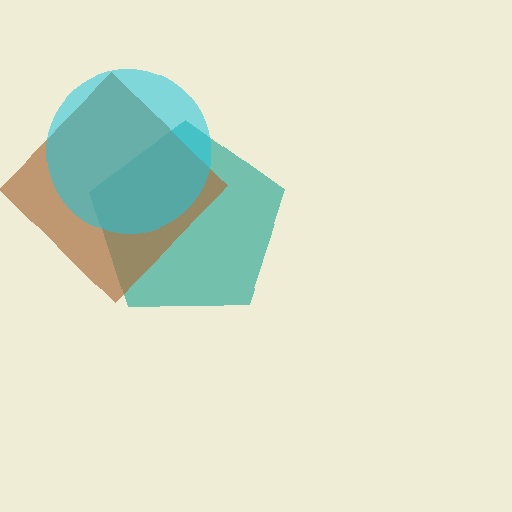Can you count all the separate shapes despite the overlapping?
Yes, there are 3 separate shapes.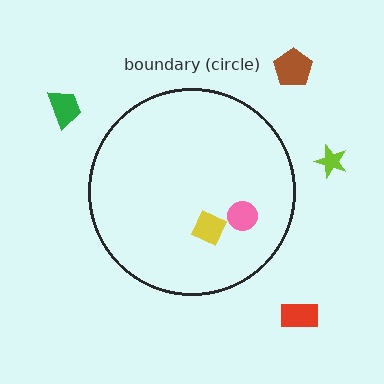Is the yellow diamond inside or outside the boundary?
Inside.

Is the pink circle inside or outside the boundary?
Inside.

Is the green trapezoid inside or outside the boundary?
Outside.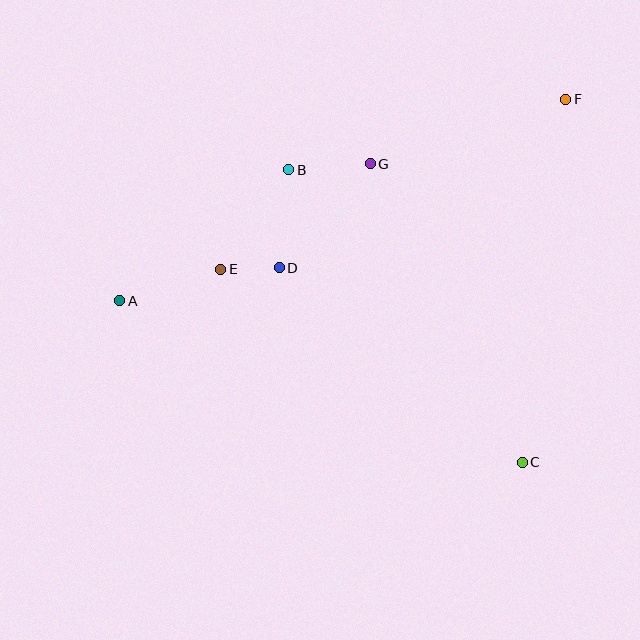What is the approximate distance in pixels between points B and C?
The distance between B and C is approximately 374 pixels.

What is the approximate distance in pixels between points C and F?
The distance between C and F is approximately 365 pixels.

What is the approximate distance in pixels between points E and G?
The distance between E and G is approximately 183 pixels.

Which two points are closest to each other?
Points D and E are closest to each other.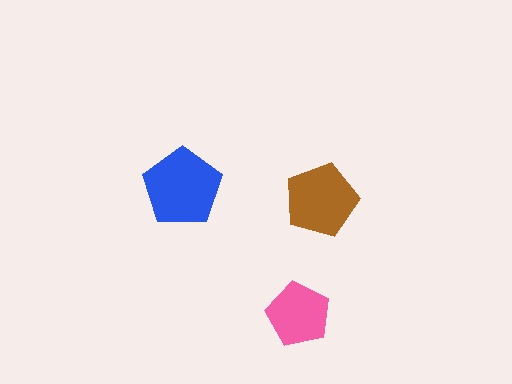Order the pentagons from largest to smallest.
the blue one, the brown one, the pink one.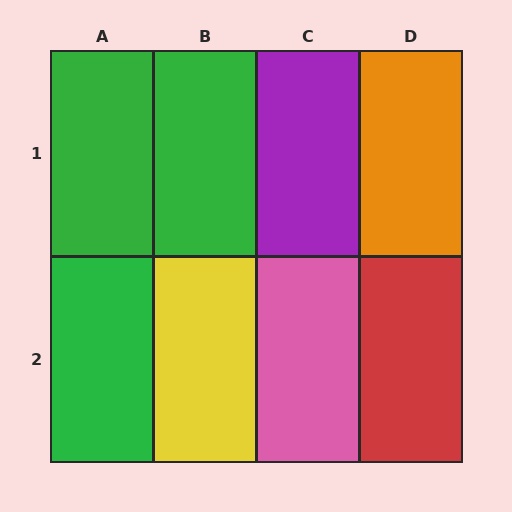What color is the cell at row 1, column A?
Green.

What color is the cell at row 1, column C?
Purple.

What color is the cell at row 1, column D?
Orange.